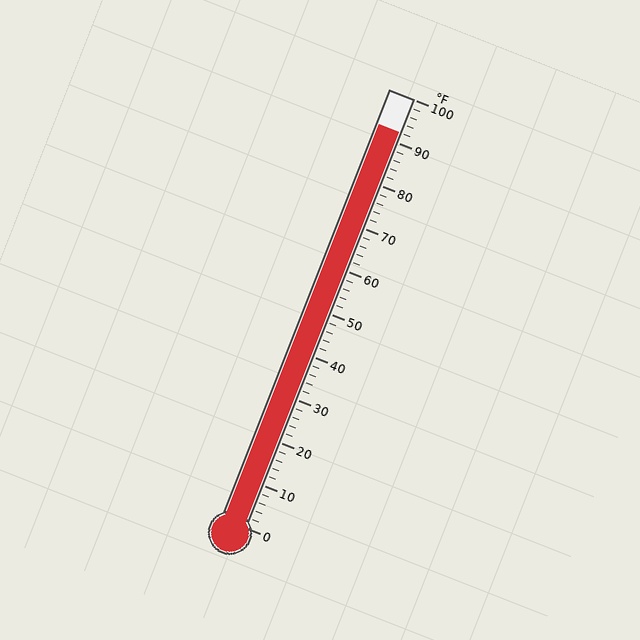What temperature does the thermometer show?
The thermometer shows approximately 92°F.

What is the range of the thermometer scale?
The thermometer scale ranges from 0°F to 100°F.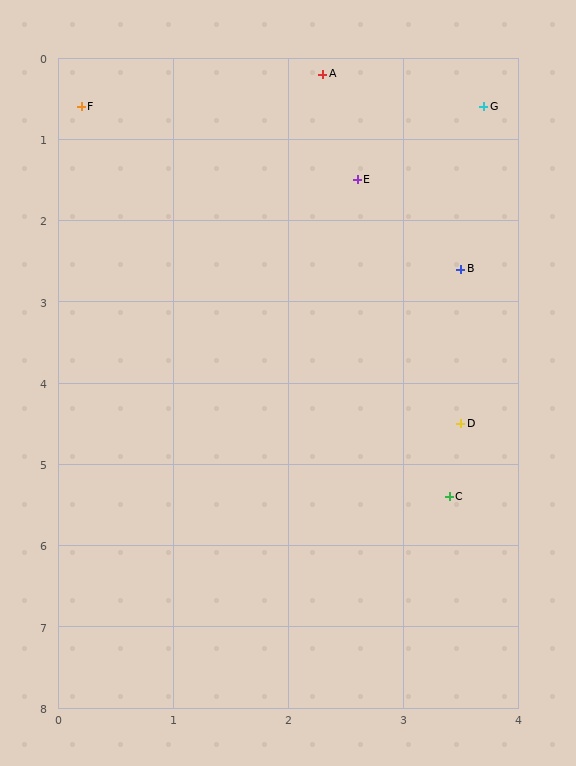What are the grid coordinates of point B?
Point B is at approximately (3.5, 2.6).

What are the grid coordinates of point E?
Point E is at approximately (2.6, 1.5).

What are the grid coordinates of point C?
Point C is at approximately (3.4, 5.4).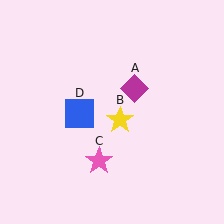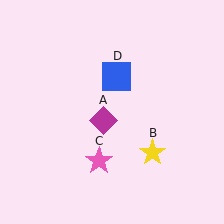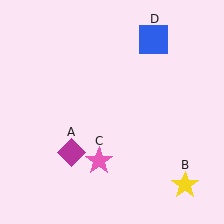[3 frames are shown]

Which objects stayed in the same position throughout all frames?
Pink star (object C) remained stationary.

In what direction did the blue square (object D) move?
The blue square (object D) moved up and to the right.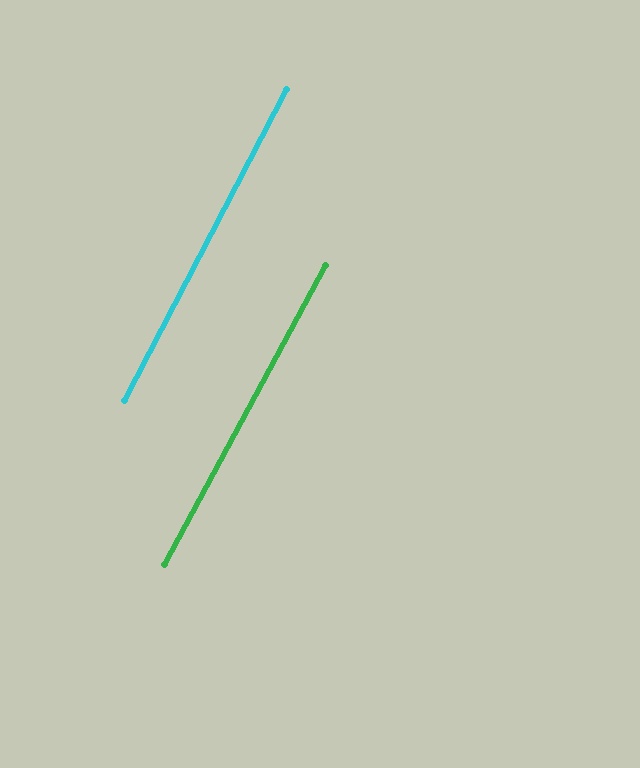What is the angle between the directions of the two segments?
Approximately 1 degree.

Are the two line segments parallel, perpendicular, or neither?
Parallel — their directions differ by only 0.7°.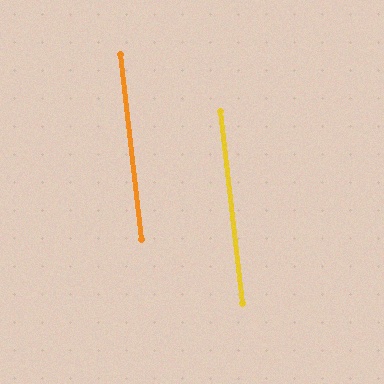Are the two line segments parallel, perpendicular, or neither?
Parallel — their directions differ by only 0.3°.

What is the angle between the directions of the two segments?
Approximately 0 degrees.